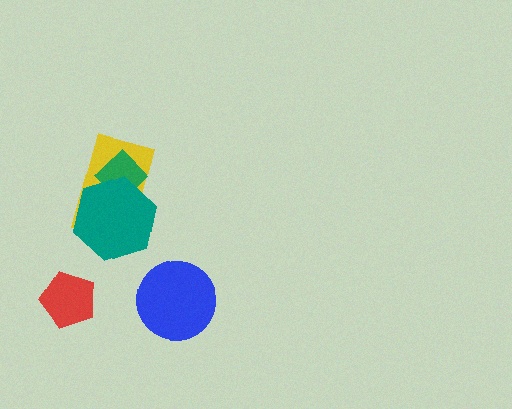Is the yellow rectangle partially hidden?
Yes, it is partially covered by another shape.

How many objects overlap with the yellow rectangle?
2 objects overlap with the yellow rectangle.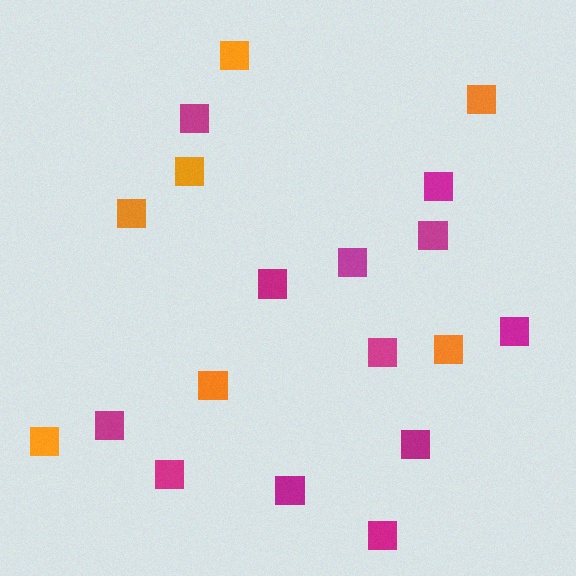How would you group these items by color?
There are 2 groups: one group of magenta squares (12) and one group of orange squares (7).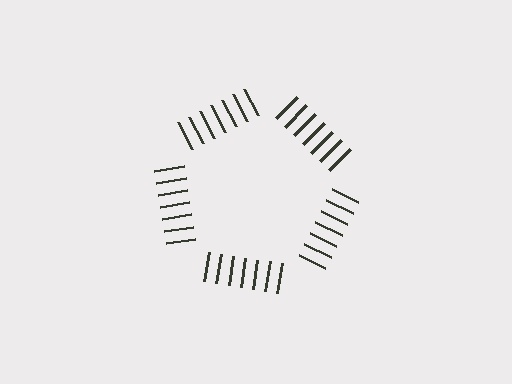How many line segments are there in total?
35 — 7 along each of the 5 edges.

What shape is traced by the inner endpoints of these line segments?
An illusory pentagon — the line segments terminate on its edges but no continuous stroke is drawn.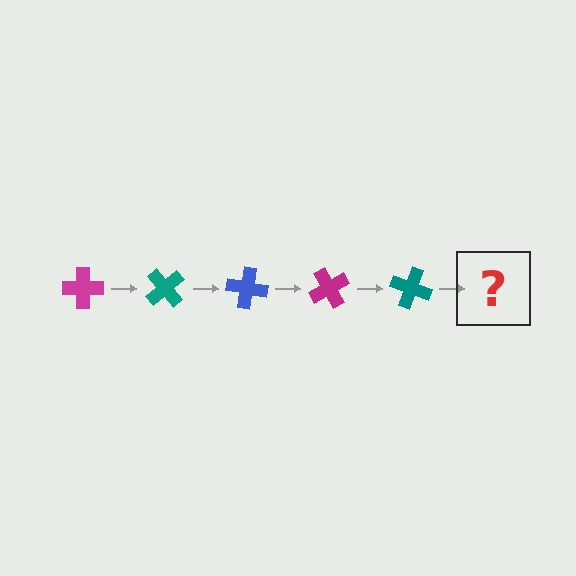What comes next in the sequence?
The next element should be a blue cross, rotated 250 degrees from the start.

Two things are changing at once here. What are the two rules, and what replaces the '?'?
The two rules are that it rotates 50 degrees each step and the color cycles through magenta, teal, and blue. The '?' should be a blue cross, rotated 250 degrees from the start.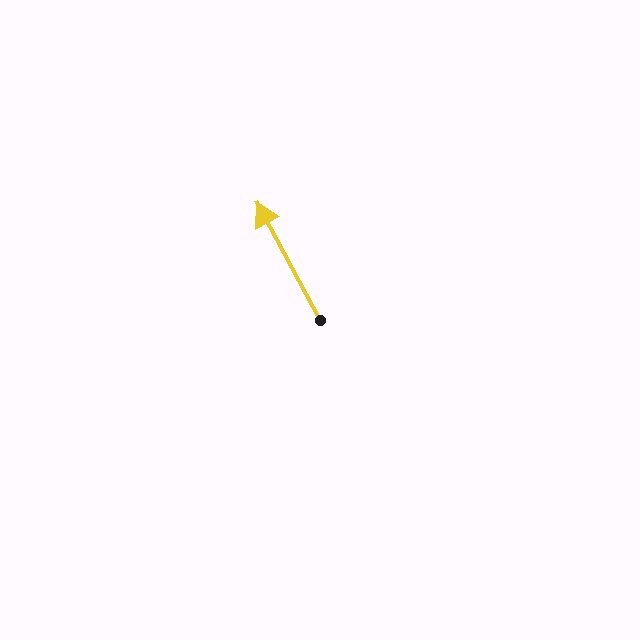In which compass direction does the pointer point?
Northwest.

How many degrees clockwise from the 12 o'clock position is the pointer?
Approximately 332 degrees.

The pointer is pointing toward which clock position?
Roughly 11 o'clock.